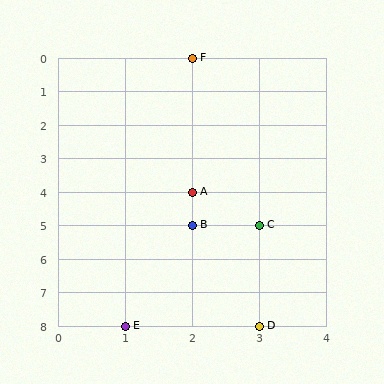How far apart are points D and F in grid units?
Points D and F are 1 column and 8 rows apart (about 8.1 grid units diagonally).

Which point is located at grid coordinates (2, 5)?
Point B is at (2, 5).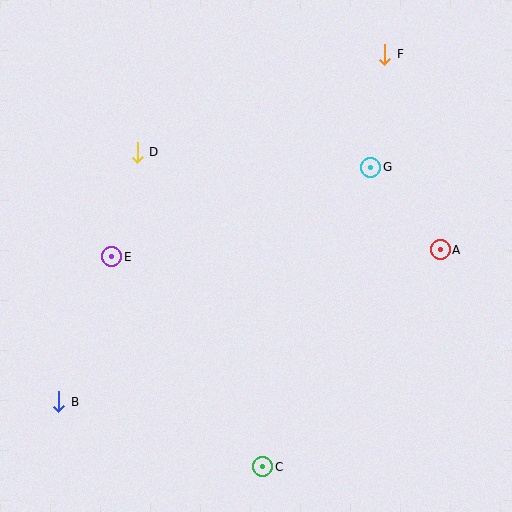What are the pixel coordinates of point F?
Point F is at (385, 54).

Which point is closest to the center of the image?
Point E at (112, 257) is closest to the center.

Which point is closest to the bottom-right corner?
Point C is closest to the bottom-right corner.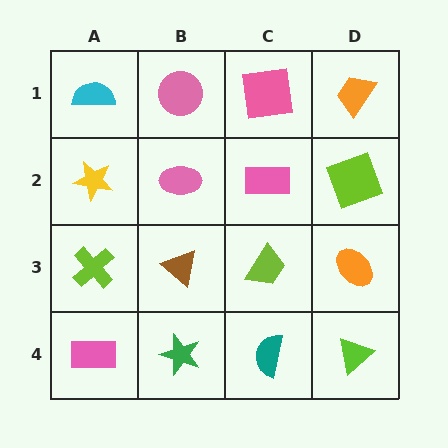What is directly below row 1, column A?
A yellow star.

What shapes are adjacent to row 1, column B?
A pink ellipse (row 2, column B), a cyan semicircle (row 1, column A), a pink square (row 1, column C).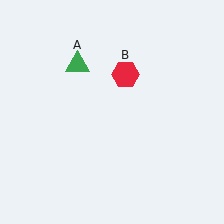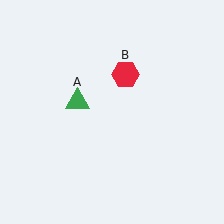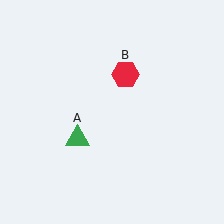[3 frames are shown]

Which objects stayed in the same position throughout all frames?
Red hexagon (object B) remained stationary.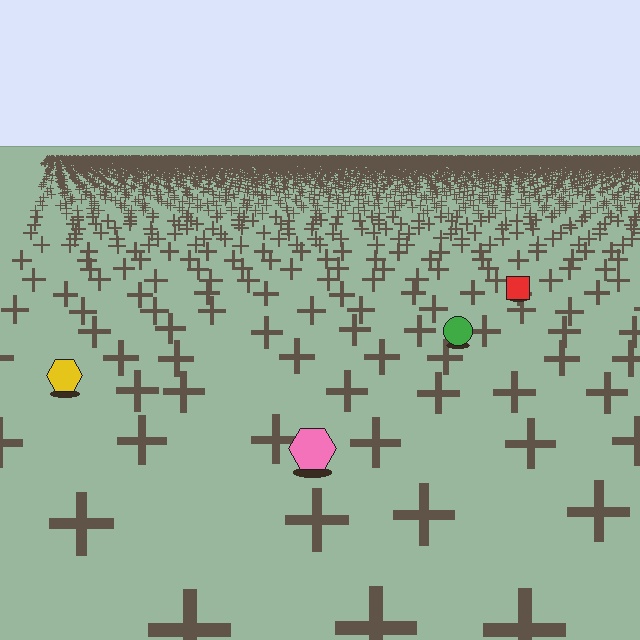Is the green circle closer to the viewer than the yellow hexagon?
No. The yellow hexagon is closer — you can tell from the texture gradient: the ground texture is coarser near it.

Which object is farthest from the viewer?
The red square is farthest from the viewer. It appears smaller and the ground texture around it is denser.